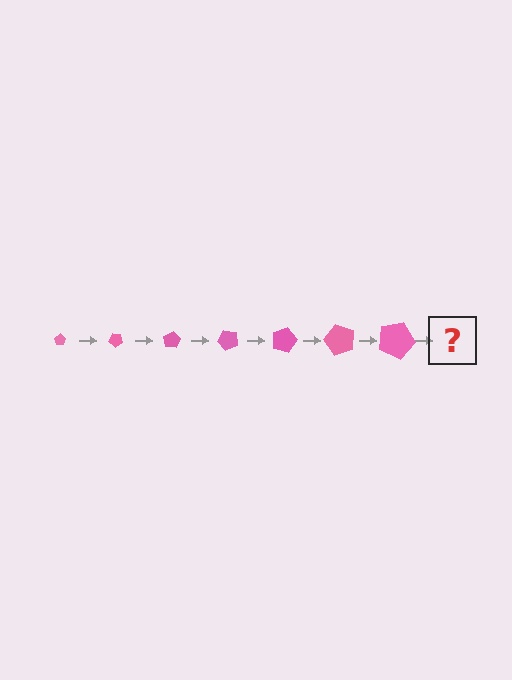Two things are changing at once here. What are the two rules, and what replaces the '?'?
The two rules are that the pentagon grows larger each step and it rotates 40 degrees each step. The '?' should be a pentagon, larger than the previous one and rotated 280 degrees from the start.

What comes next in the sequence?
The next element should be a pentagon, larger than the previous one and rotated 280 degrees from the start.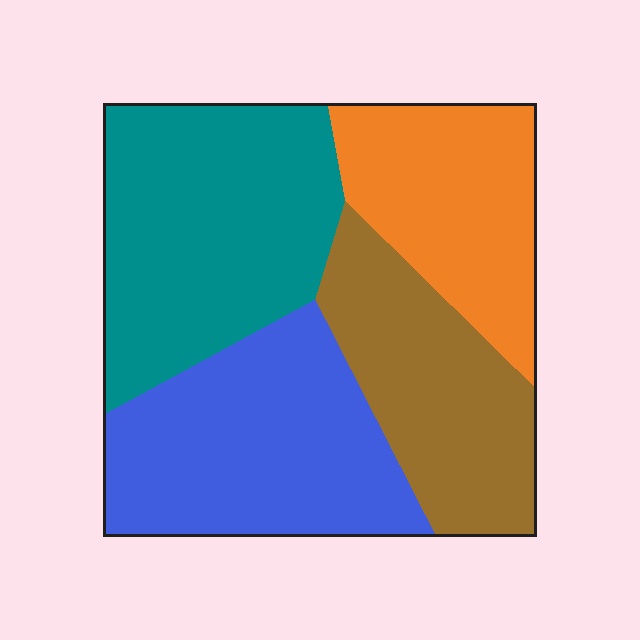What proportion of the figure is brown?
Brown takes up between a sixth and a third of the figure.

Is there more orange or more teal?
Teal.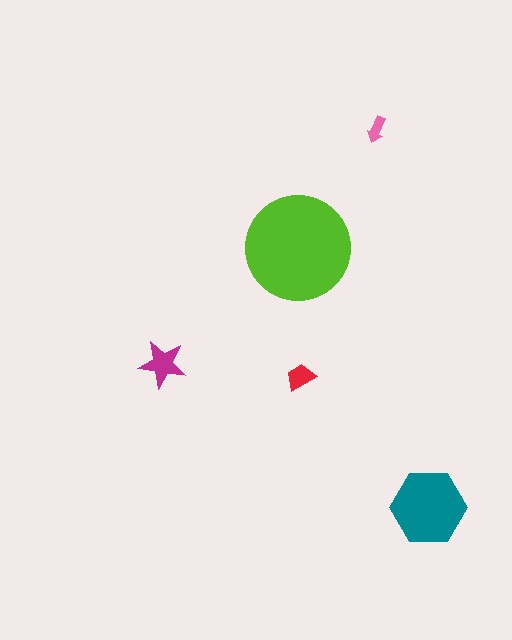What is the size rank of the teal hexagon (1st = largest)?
2nd.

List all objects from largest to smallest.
The lime circle, the teal hexagon, the magenta star, the red trapezoid, the pink arrow.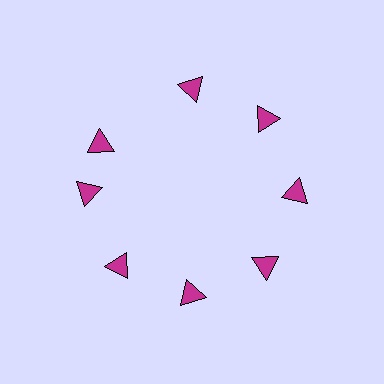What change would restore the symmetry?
The symmetry would be restored by rotating it back into even spacing with its neighbors so that all 8 triangles sit at equal angles and equal distance from the center.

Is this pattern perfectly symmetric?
No. The 8 magenta triangles are arranged in a ring, but one element near the 10 o'clock position is rotated out of alignment along the ring, breaking the 8-fold rotational symmetry.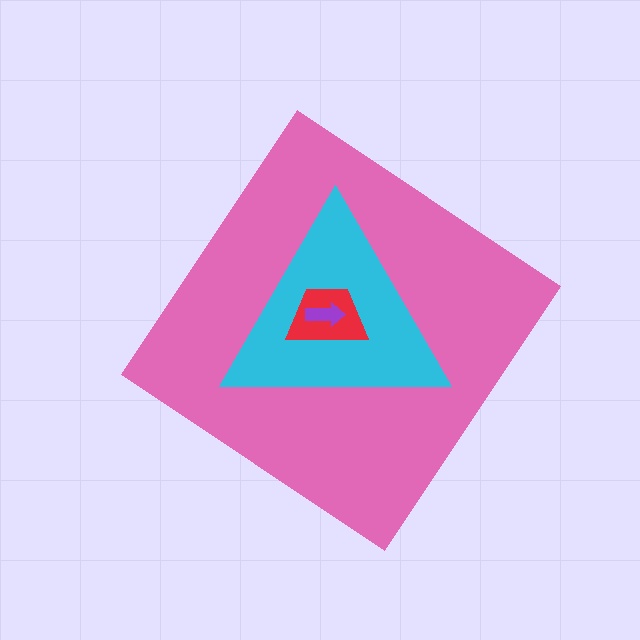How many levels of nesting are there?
4.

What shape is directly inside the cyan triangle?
The red trapezoid.